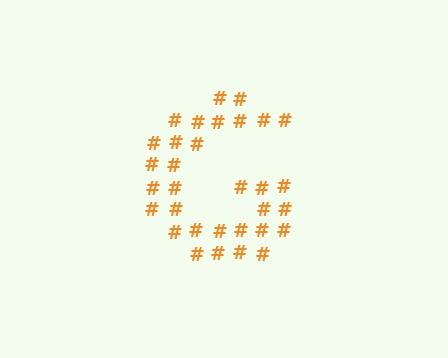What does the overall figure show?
The overall figure shows the letter G.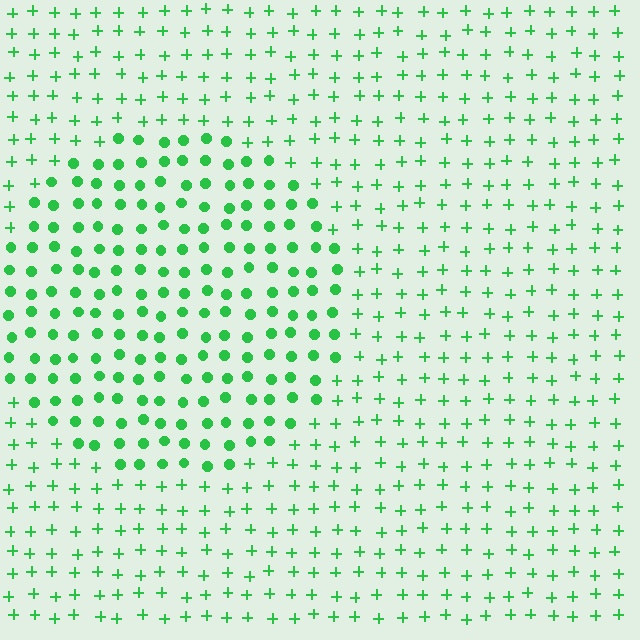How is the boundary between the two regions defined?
The boundary is defined by a change in element shape: circles inside vs. plus signs outside. All elements share the same color and spacing.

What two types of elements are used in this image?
The image uses circles inside the circle region and plus signs outside it.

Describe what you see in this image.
The image is filled with small green elements arranged in a uniform grid. A circle-shaped region contains circles, while the surrounding area contains plus signs. The boundary is defined purely by the change in element shape.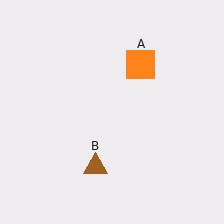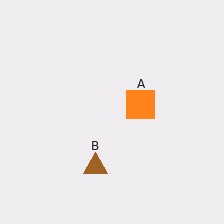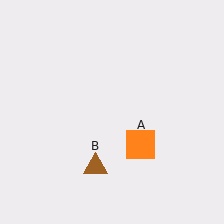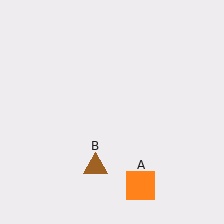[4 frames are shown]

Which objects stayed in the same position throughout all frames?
Brown triangle (object B) remained stationary.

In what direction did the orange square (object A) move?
The orange square (object A) moved down.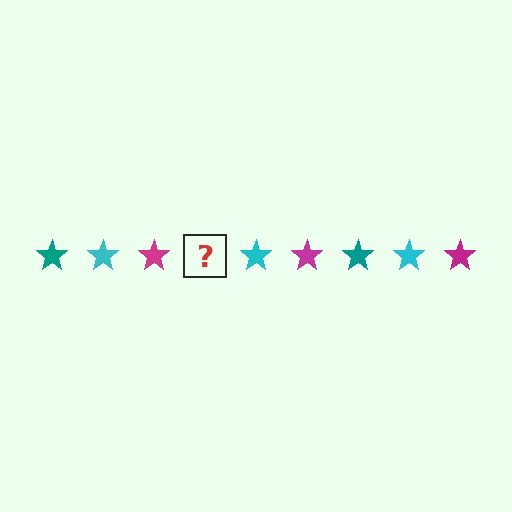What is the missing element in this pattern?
The missing element is a teal star.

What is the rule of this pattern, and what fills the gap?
The rule is that the pattern cycles through teal, cyan, magenta stars. The gap should be filled with a teal star.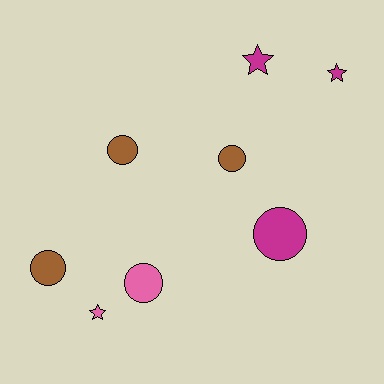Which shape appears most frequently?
Circle, with 5 objects.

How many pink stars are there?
There is 1 pink star.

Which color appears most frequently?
Brown, with 3 objects.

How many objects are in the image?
There are 8 objects.